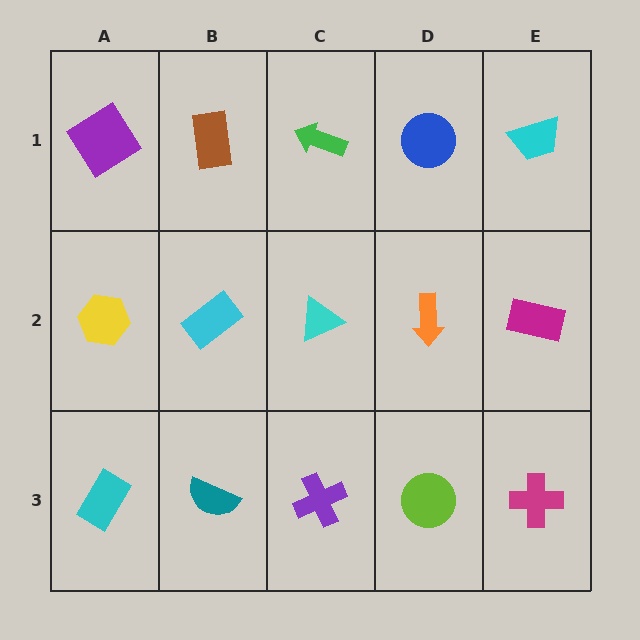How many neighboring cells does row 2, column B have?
4.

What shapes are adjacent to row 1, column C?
A cyan triangle (row 2, column C), a brown rectangle (row 1, column B), a blue circle (row 1, column D).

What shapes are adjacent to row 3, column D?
An orange arrow (row 2, column D), a purple cross (row 3, column C), a magenta cross (row 3, column E).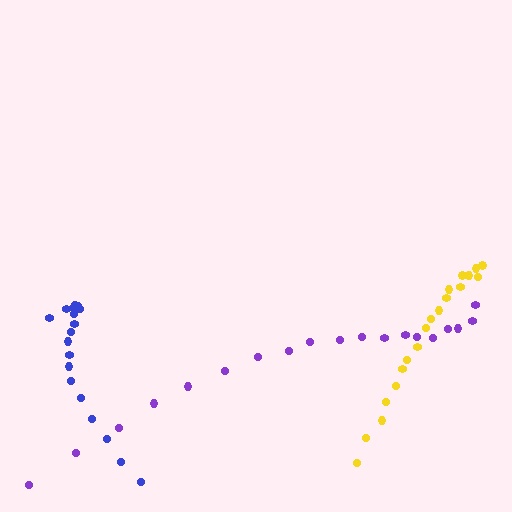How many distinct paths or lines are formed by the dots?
There are 3 distinct paths.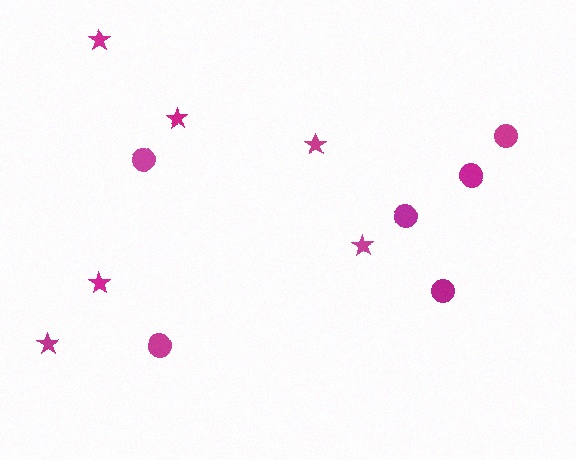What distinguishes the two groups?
There are 2 groups: one group of stars (6) and one group of circles (6).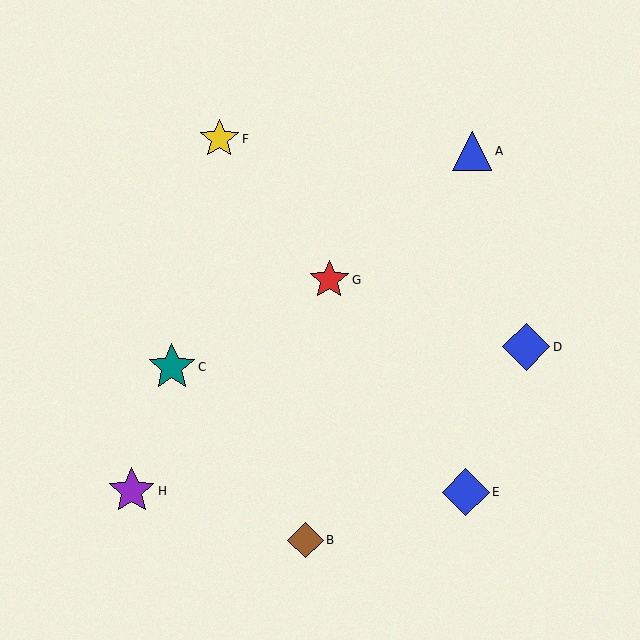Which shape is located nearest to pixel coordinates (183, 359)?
The teal star (labeled C) at (172, 367) is nearest to that location.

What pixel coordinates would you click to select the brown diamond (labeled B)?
Click at (306, 540) to select the brown diamond B.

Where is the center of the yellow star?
The center of the yellow star is at (219, 139).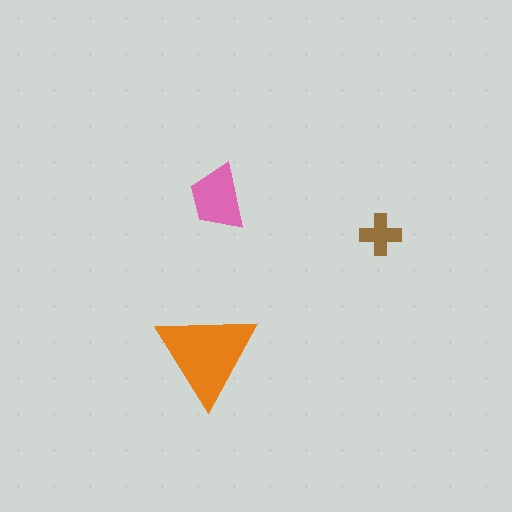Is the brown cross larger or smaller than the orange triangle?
Smaller.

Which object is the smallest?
The brown cross.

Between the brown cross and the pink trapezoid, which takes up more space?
The pink trapezoid.